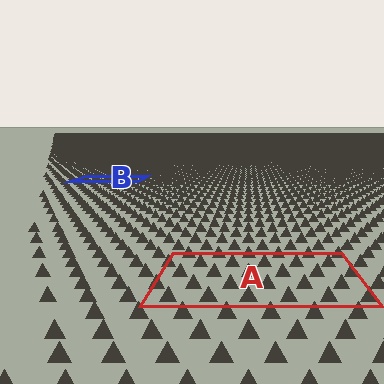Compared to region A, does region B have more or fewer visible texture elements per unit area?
Region B has more texture elements per unit area — they are packed more densely because it is farther away.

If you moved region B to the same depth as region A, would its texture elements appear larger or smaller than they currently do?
They would appear larger. At a closer depth, the same texture elements are projected at a bigger on-screen size.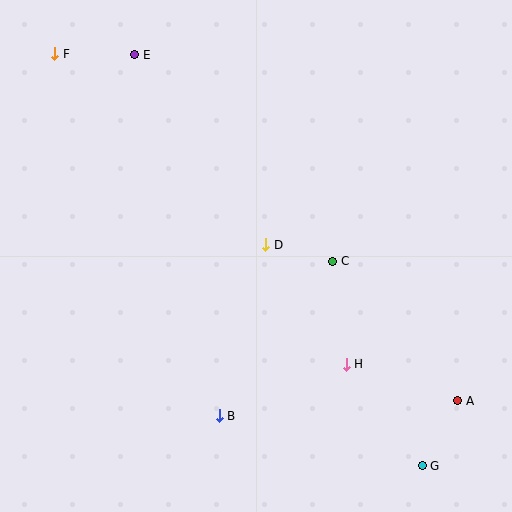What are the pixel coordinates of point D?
Point D is at (266, 245).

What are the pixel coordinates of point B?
Point B is at (219, 416).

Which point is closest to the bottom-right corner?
Point G is closest to the bottom-right corner.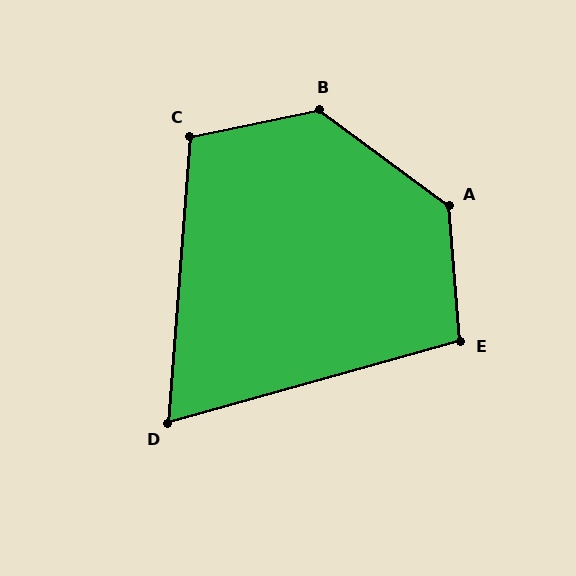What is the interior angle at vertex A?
Approximately 131 degrees (obtuse).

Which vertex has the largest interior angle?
B, at approximately 132 degrees.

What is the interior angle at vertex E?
Approximately 101 degrees (obtuse).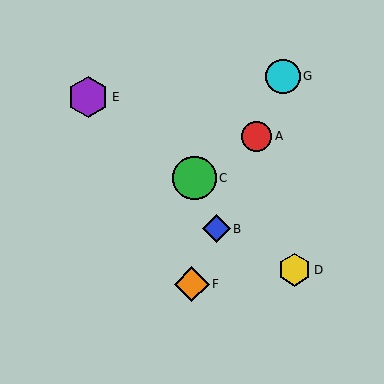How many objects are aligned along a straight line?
4 objects (A, B, F, G) are aligned along a straight line.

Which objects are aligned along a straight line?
Objects A, B, F, G are aligned along a straight line.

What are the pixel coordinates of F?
Object F is at (192, 284).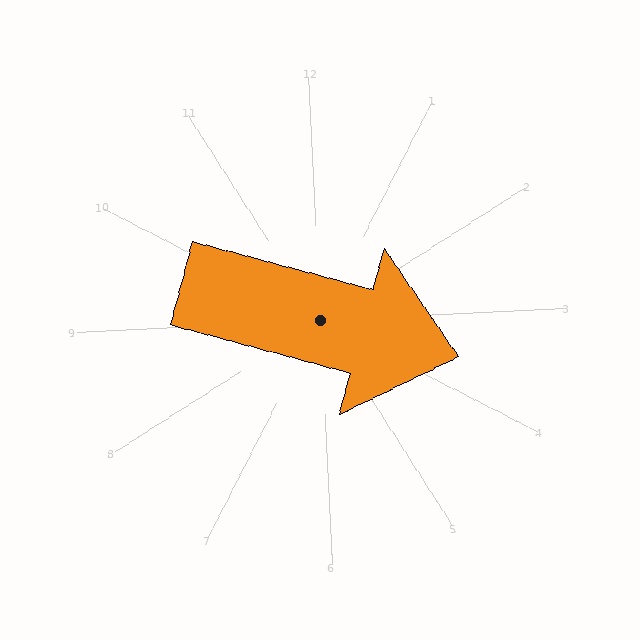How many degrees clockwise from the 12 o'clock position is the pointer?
Approximately 108 degrees.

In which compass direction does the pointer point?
East.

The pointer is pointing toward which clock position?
Roughly 4 o'clock.